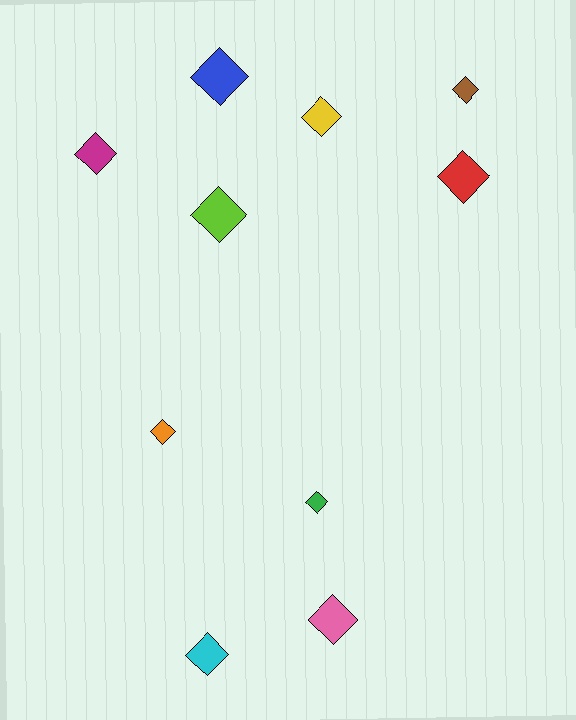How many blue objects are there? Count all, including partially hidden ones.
There is 1 blue object.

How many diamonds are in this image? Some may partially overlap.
There are 10 diamonds.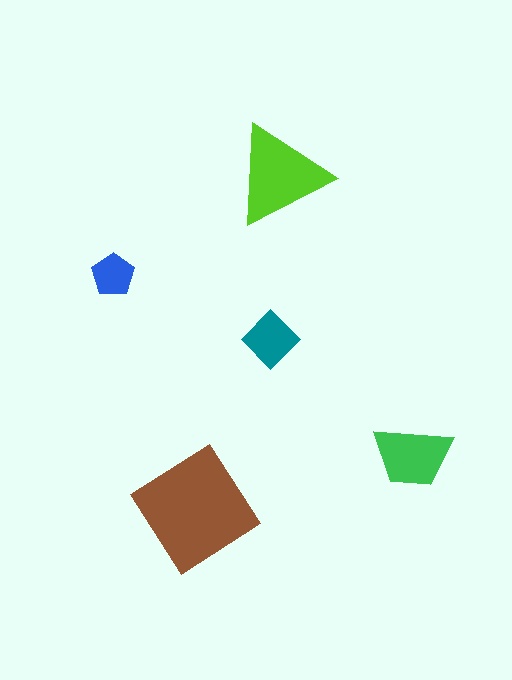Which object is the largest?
The brown diamond.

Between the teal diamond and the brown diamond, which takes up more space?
The brown diamond.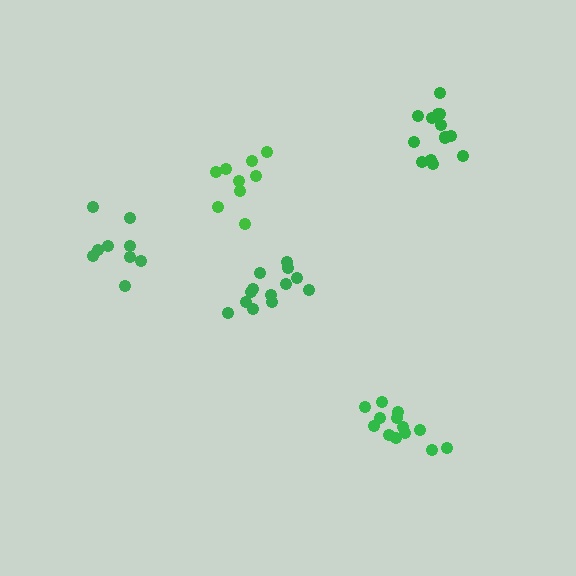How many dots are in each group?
Group 1: 13 dots, Group 2: 13 dots, Group 3: 9 dots, Group 4: 9 dots, Group 5: 13 dots (57 total).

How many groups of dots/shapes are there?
There are 5 groups.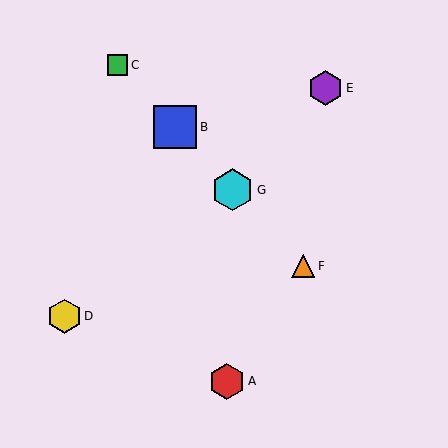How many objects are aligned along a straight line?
4 objects (B, C, F, G) are aligned along a straight line.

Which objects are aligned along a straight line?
Objects B, C, F, G are aligned along a straight line.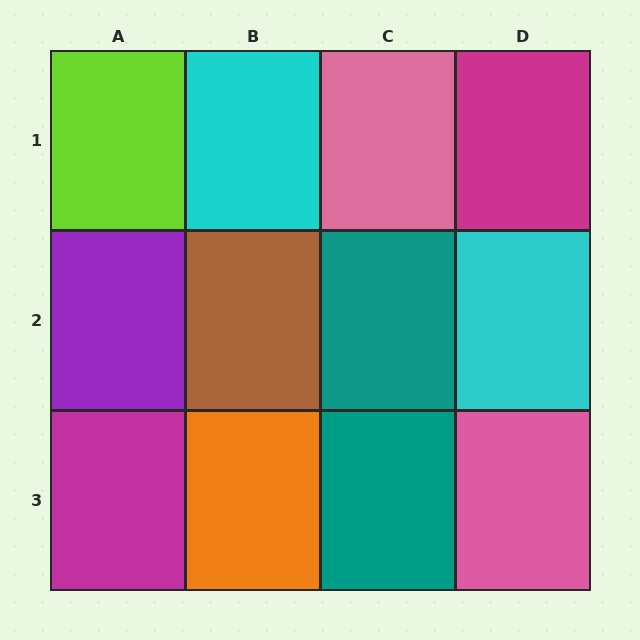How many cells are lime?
1 cell is lime.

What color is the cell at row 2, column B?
Brown.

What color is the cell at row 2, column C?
Teal.